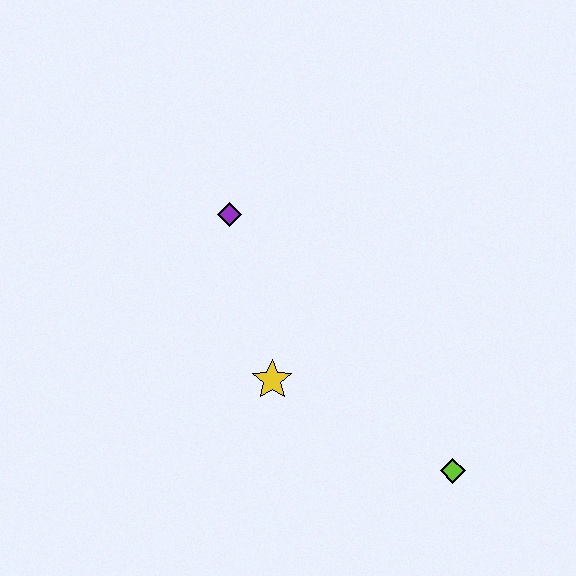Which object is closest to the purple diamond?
The yellow star is closest to the purple diamond.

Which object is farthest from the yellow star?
The lime diamond is farthest from the yellow star.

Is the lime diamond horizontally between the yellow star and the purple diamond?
No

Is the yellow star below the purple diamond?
Yes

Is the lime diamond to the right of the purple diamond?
Yes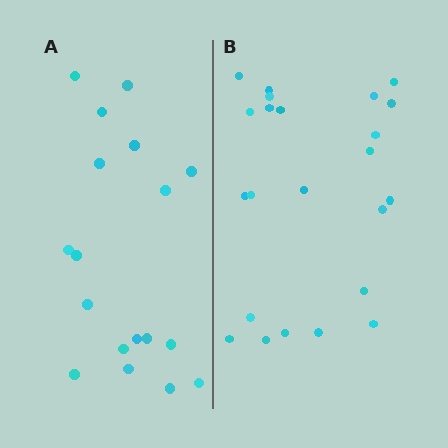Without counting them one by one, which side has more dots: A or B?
Region B (the right region) has more dots.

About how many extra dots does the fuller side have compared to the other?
Region B has about 5 more dots than region A.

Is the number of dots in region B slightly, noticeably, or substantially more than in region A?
Region B has noticeably more, but not dramatically so. The ratio is roughly 1.3 to 1.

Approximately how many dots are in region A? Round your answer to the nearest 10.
About 20 dots. (The exact count is 18, which rounds to 20.)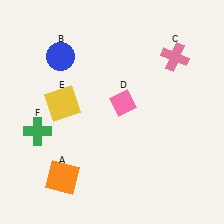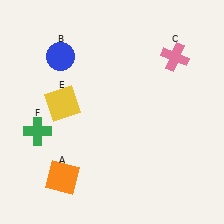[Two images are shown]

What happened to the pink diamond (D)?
The pink diamond (D) was removed in Image 2. It was in the top-right area of Image 1.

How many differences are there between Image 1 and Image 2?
There is 1 difference between the two images.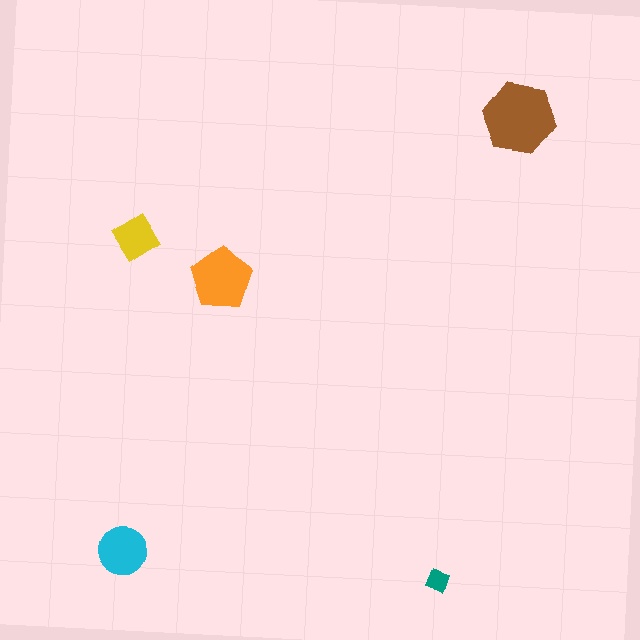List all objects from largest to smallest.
The brown hexagon, the orange pentagon, the cyan circle, the yellow diamond, the teal diamond.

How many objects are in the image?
There are 5 objects in the image.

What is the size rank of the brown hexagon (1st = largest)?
1st.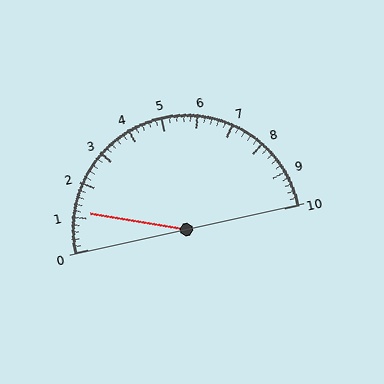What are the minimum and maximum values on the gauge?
The gauge ranges from 0 to 10.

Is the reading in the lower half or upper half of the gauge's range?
The reading is in the lower half of the range (0 to 10).